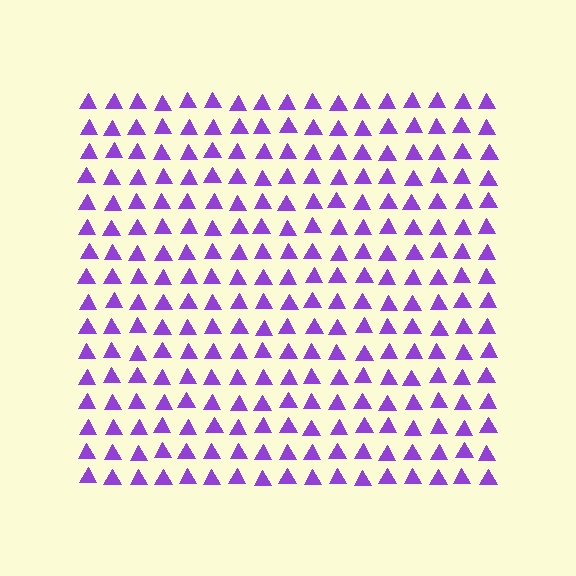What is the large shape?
The large shape is a square.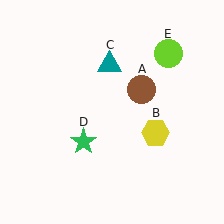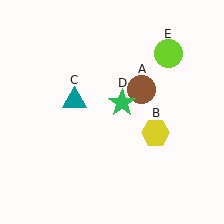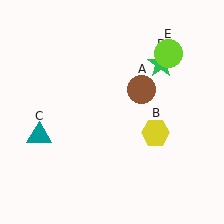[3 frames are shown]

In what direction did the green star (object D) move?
The green star (object D) moved up and to the right.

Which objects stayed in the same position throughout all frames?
Brown circle (object A) and yellow hexagon (object B) and lime circle (object E) remained stationary.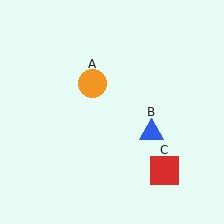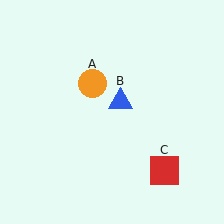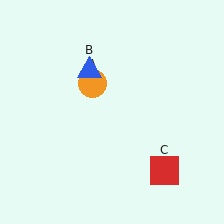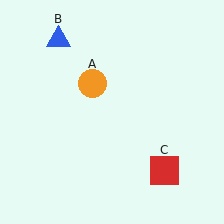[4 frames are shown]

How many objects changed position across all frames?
1 object changed position: blue triangle (object B).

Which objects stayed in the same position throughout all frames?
Orange circle (object A) and red square (object C) remained stationary.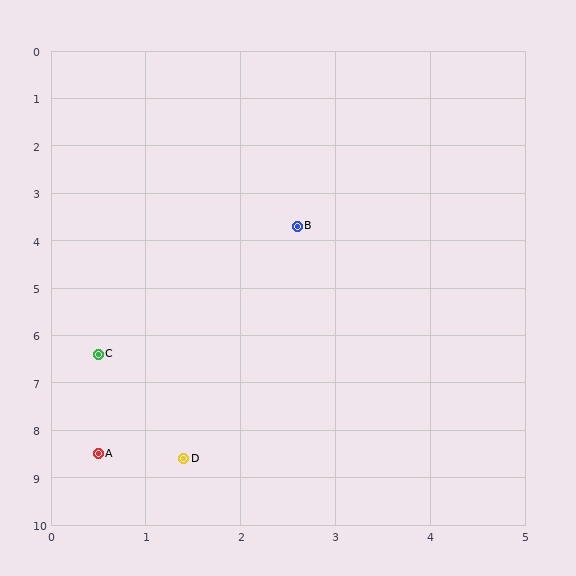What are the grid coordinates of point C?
Point C is at approximately (0.5, 6.4).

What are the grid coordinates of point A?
Point A is at approximately (0.5, 8.5).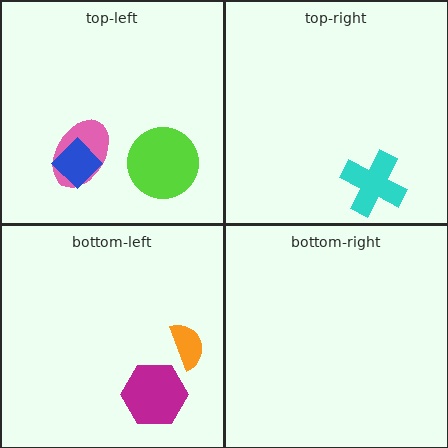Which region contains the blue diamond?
The top-left region.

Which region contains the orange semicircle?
The bottom-left region.